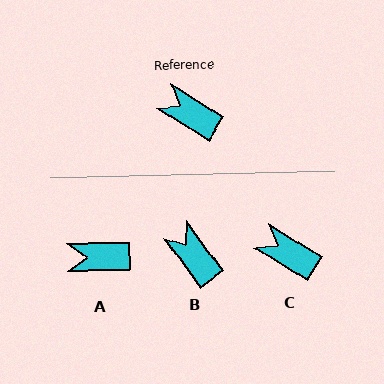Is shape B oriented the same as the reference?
No, it is off by about 22 degrees.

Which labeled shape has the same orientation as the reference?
C.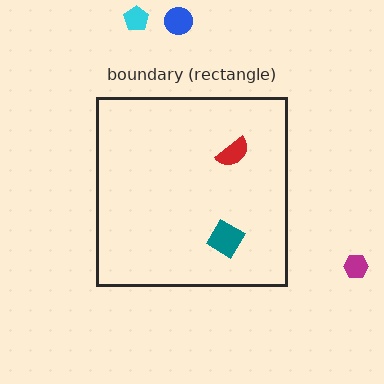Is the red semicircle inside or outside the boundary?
Inside.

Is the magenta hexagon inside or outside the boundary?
Outside.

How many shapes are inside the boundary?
2 inside, 3 outside.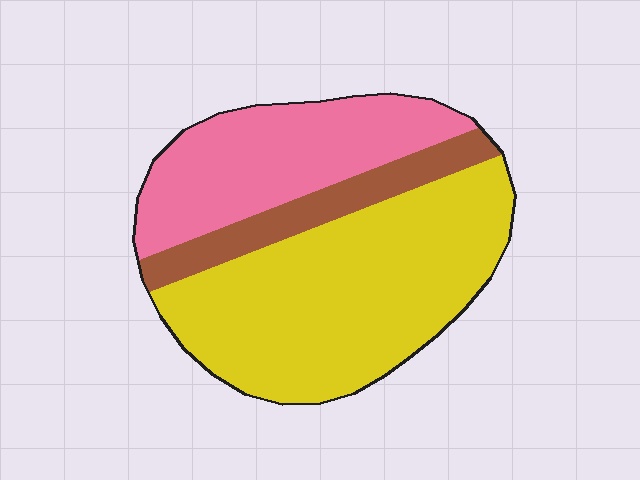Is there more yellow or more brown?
Yellow.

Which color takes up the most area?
Yellow, at roughly 55%.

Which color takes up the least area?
Brown, at roughly 15%.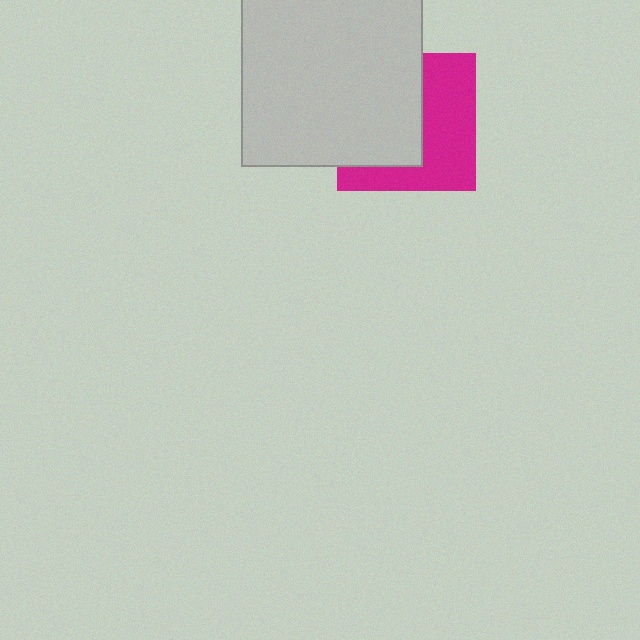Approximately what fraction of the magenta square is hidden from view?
Roughly 51% of the magenta square is hidden behind the light gray rectangle.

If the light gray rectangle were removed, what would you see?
You would see the complete magenta square.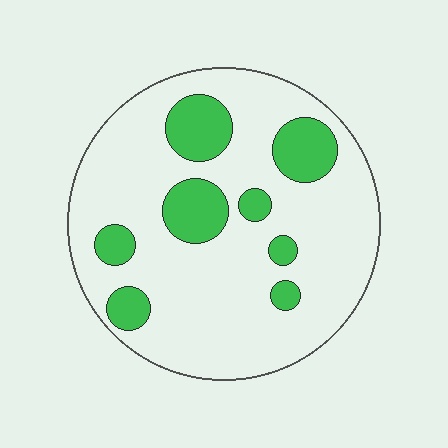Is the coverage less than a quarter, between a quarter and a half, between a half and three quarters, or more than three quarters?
Less than a quarter.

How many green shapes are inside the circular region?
8.